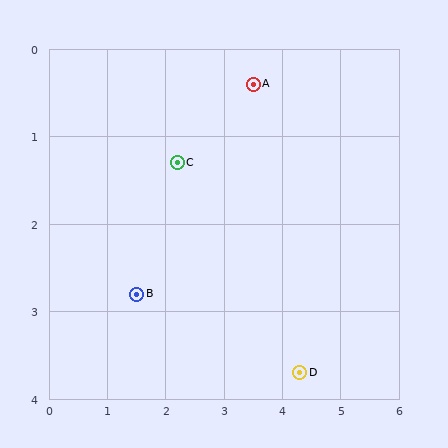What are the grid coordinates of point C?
Point C is at approximately (2.2, 1.3).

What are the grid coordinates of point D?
Point D is at approximately (4.3, 3.7).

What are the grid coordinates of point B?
Point B is at approximately (1.5, 2.8).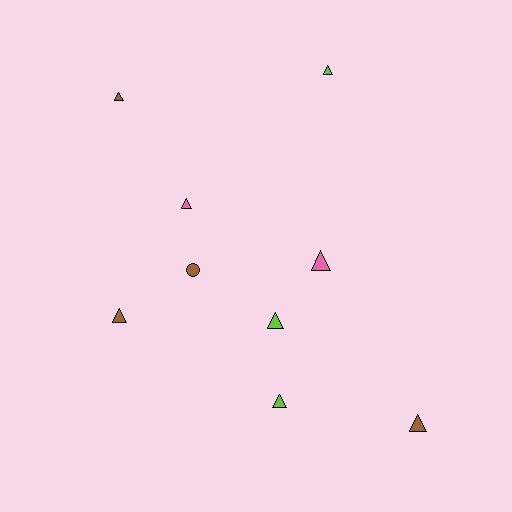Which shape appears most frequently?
Triangle, with 8 objects.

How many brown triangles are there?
There are 3 brown triangles.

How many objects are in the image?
There are 9 objects.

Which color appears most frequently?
Brown, with 4 objects.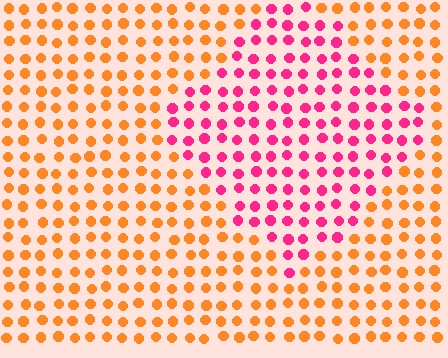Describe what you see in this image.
The image is filled with small orange elements in a uniform arrangement. A diamond-shaped region is visible where the elements are tinted to a slightly different hue, forming a subtle color boundary.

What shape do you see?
I see a diamond.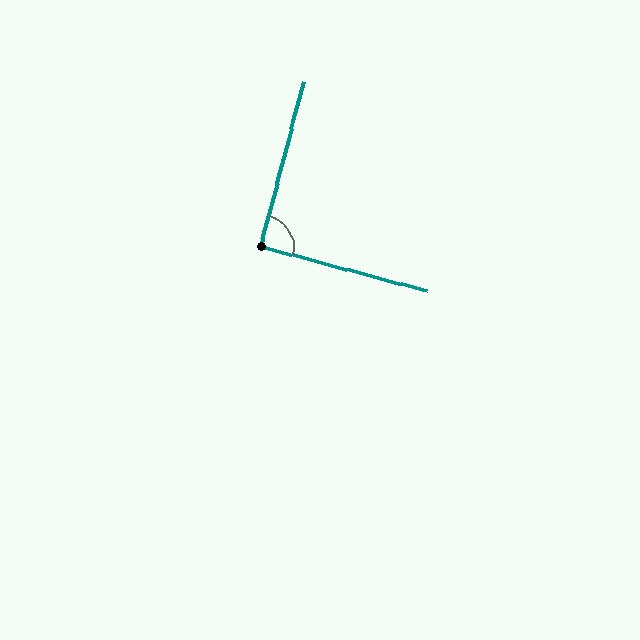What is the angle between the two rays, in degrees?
Approximately 90 degrees.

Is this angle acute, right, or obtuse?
It is approximately a right angle.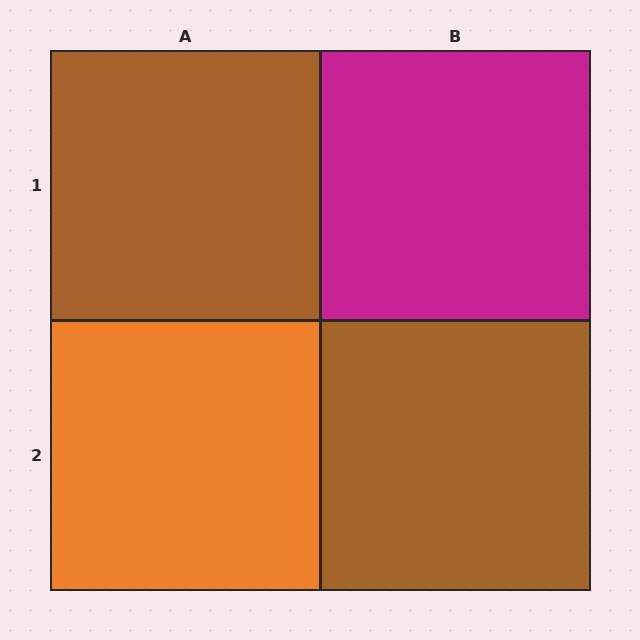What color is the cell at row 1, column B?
Magenta.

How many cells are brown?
2 cells are brown.